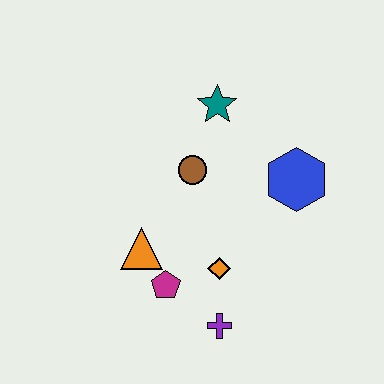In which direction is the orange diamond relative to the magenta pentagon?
The orange diamond is to the right of the magenta pentagon.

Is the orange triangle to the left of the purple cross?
Yes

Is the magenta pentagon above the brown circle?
No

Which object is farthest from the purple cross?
The teal star is farthest from the purple cross.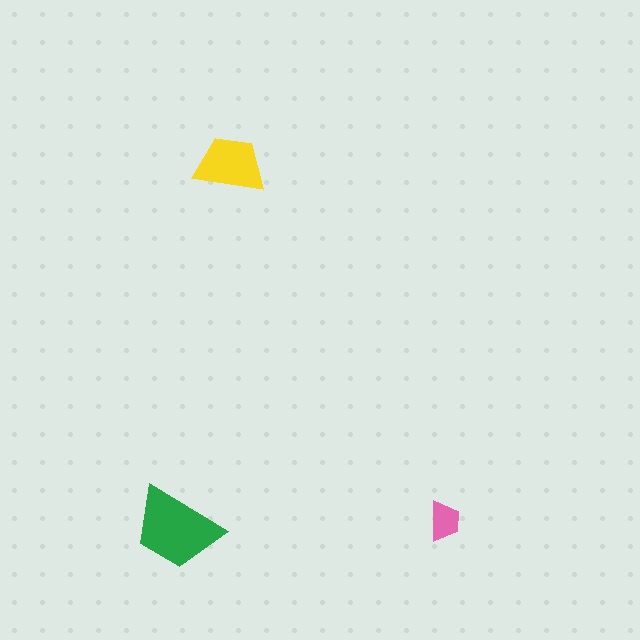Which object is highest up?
The yellow trapezoid is topmost.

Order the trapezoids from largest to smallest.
the green one, the yellow one, the pink one.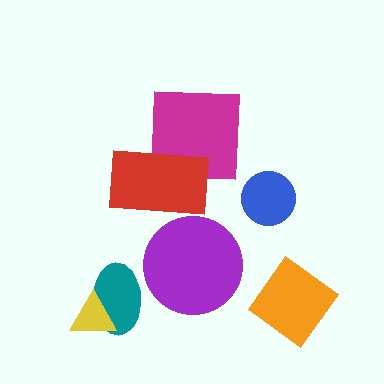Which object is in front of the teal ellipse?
The yellow triangle is in front of the teal ellipse.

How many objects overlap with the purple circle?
0 objects overlap with the purple circle.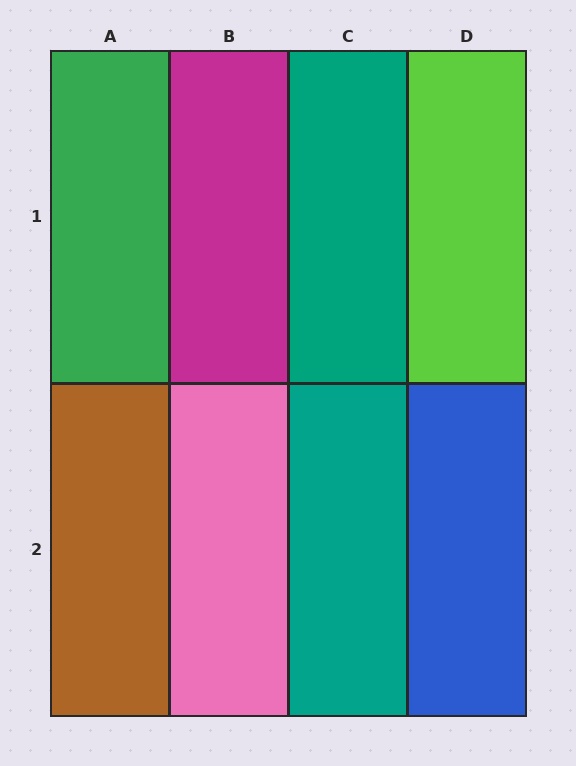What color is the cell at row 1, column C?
Teal.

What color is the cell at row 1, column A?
Green.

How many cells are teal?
2 cells are teal.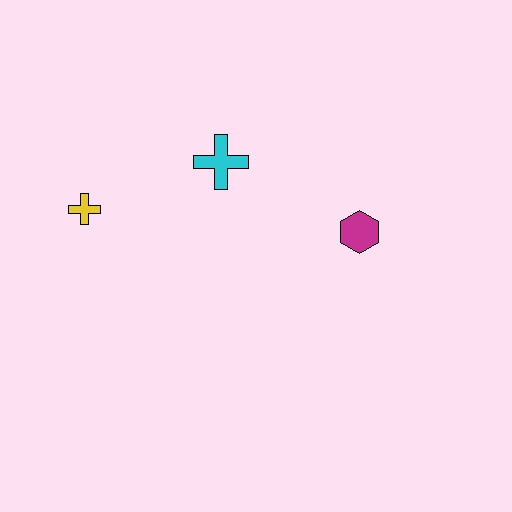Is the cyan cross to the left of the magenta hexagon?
Yes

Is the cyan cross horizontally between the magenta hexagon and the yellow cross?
Yes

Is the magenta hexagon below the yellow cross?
Yes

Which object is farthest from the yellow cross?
The magenta hexagon is farthest from the yellow cross.